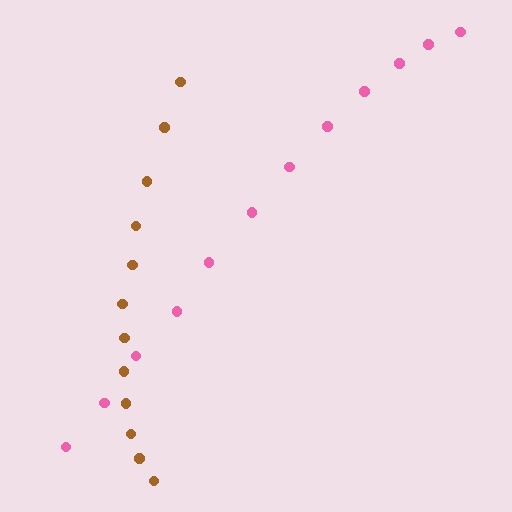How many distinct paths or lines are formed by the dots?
There are 2 distinct paths.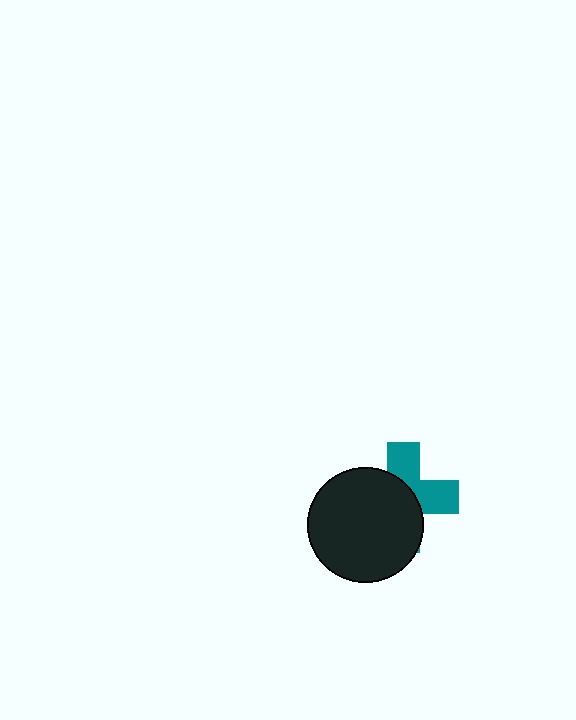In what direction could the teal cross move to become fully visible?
The teal cross could move toward the upper-right. That would shift it out from behind the black circle entirely.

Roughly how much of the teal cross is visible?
A small part of it is visible (roughly 42%).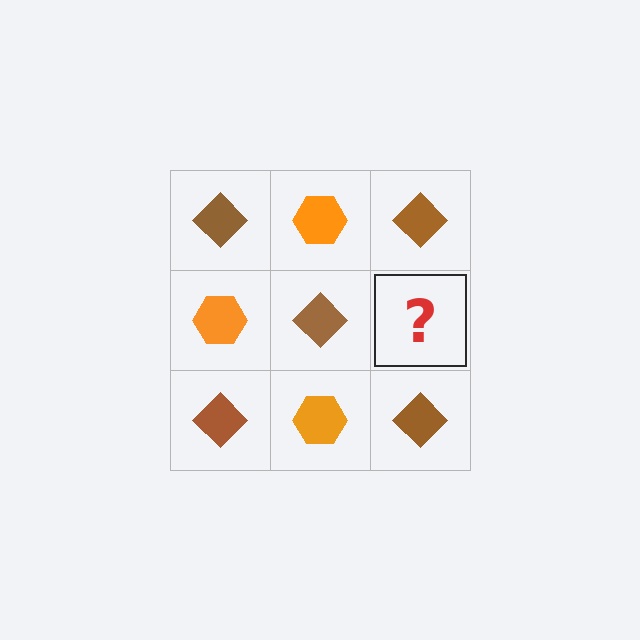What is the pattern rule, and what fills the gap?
The rule is that it alternates brown diamond and orange hexagon in a checkerboard pattern. The gap should be filled with an orange hexagon.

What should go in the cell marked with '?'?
The missing cell should contain an orange hexagon.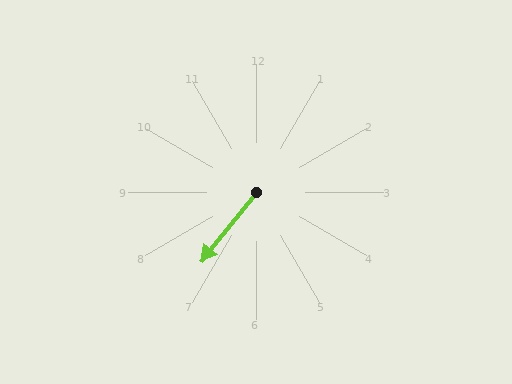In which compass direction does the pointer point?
Southwest.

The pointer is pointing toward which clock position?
Roughly 7 o'clock.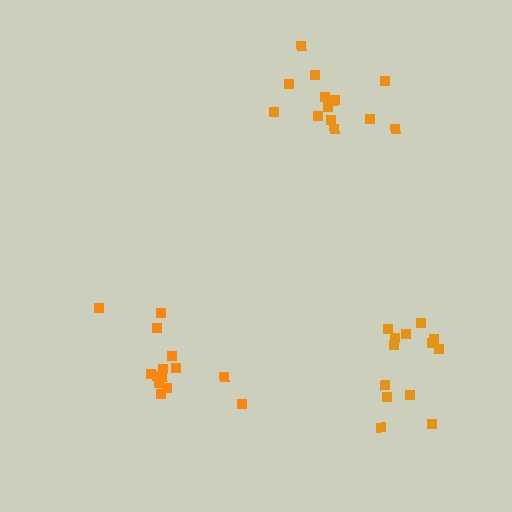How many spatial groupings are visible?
There are 3 spatial groupings.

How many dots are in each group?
Group 1: 14 dots, Group 2: 14 dots, Group 3: 13 dots (41 total).